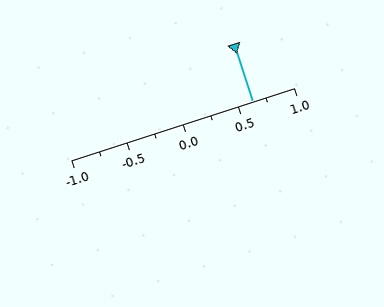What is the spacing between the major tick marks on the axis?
The major ticks are spaced 0.5 apart.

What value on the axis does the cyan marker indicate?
The marker indicates approximately 0.62.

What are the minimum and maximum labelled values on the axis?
The axis runs from -1.0 to 1.0.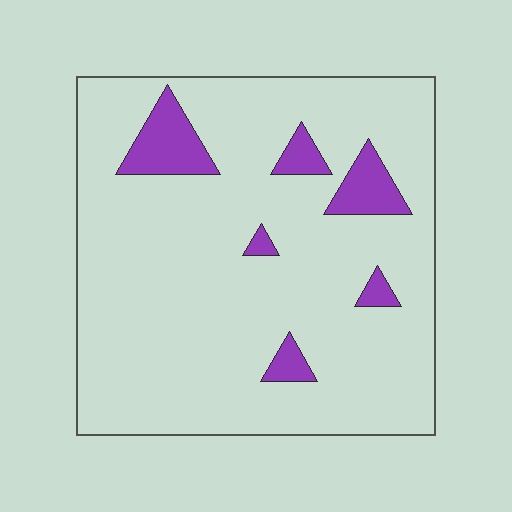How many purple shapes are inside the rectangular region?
6.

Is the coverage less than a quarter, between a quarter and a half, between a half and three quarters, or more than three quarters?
Less than a quarter.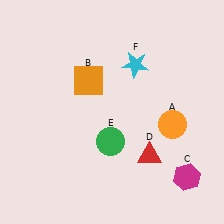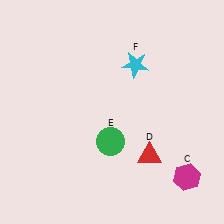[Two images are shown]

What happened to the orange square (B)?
The orange square (B) was removed in Image 2. It was in the top-left area of Image 1.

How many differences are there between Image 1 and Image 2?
There are 2 differences between the two images.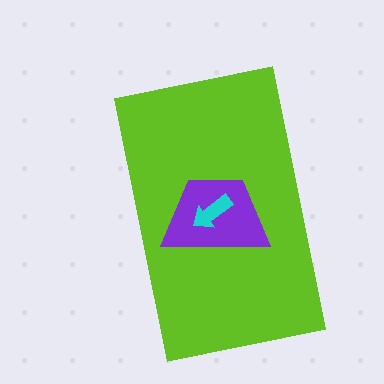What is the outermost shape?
The lime rectangle.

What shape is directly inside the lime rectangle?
The purple trapezoid.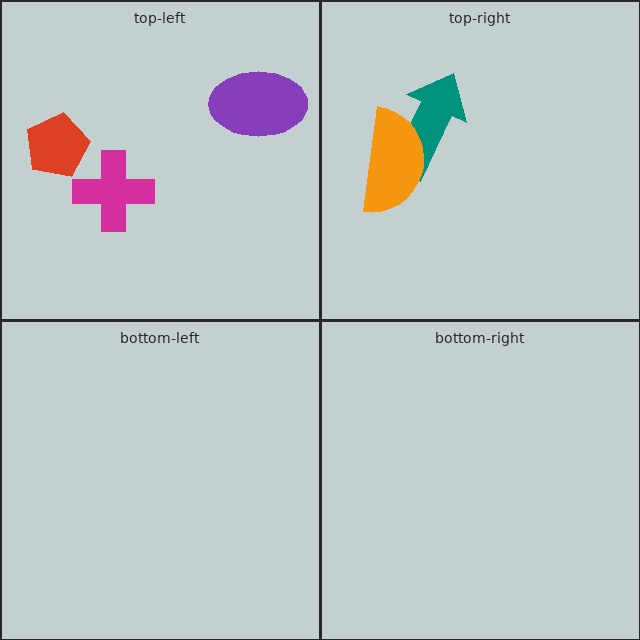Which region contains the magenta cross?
The top-left region.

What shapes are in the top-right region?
The teal arrow, the orange semicircle.